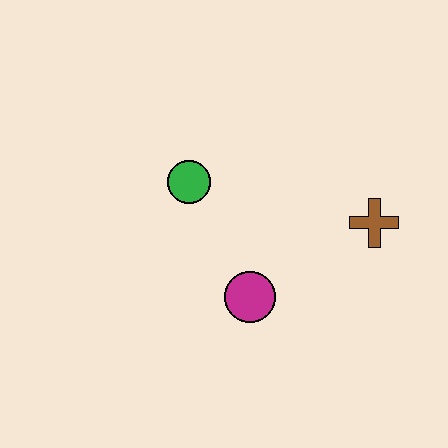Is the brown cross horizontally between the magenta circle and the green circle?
No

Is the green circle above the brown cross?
Yes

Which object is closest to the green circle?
The magenta circle is closest to the green circle.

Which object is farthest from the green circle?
The brown cross is farthest from the green circle.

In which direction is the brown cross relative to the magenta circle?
The brown cross is to the right of the magenta circle.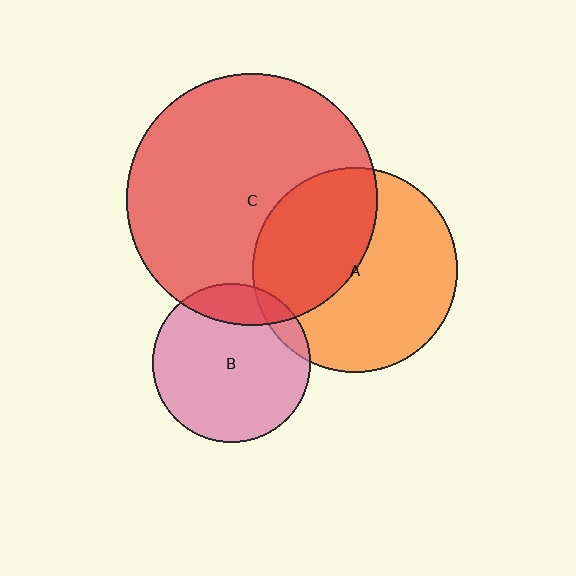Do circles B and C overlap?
Yes.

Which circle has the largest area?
Circle C (red).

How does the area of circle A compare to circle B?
Approximately 1.7 times.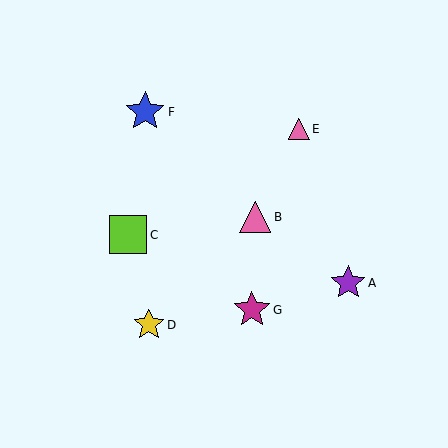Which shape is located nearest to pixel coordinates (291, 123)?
The pink triangle (labeled E) at (299, 129) is nearest to that location.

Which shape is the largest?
The blue star (labeled F) is the largest.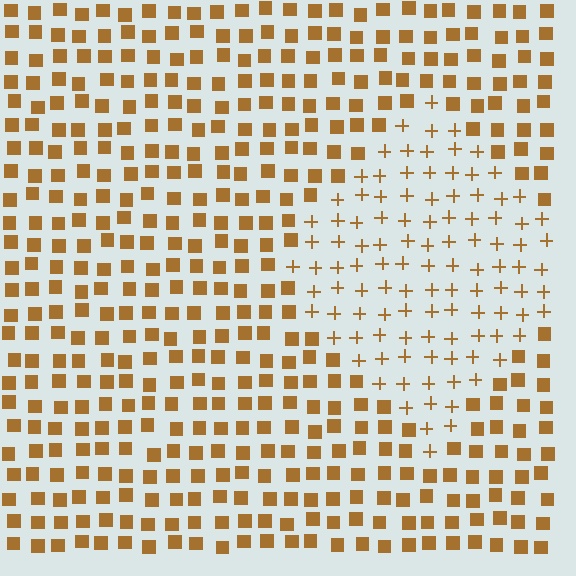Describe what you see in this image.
The image is filled with small brown elements arranged in a uniform grid. A diamond-shaped region contains plus signs, while the surrounding area contains squares. The boundary is defined purely by the change in element shape.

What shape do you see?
I see a diamond.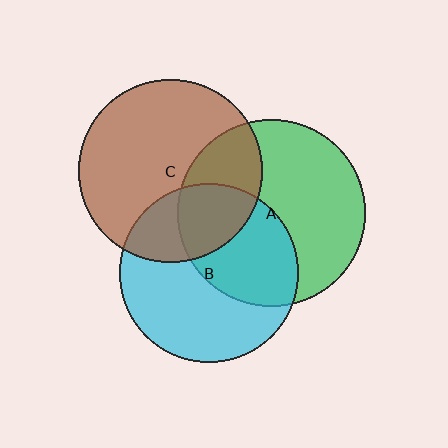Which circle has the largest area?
Circle A (green).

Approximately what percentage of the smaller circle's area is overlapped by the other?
Approximately 45%.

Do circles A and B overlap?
Yes.